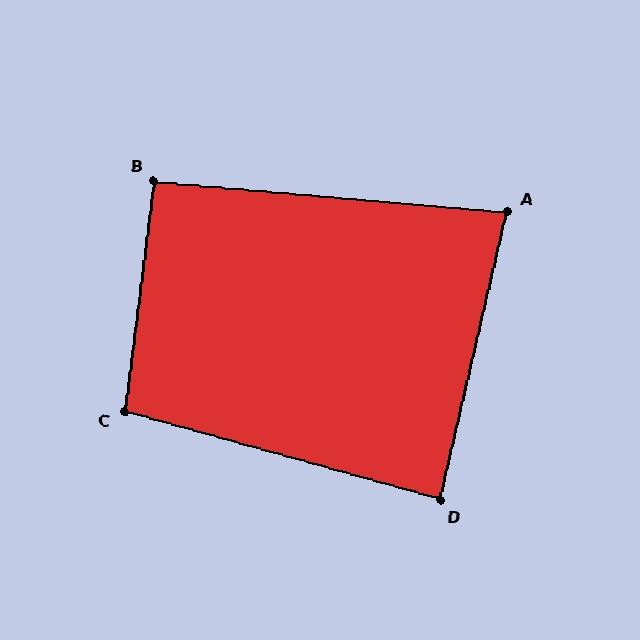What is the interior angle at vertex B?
Approximately 92 degrees (approximately right).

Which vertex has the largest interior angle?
C, at approximately 98 degrees.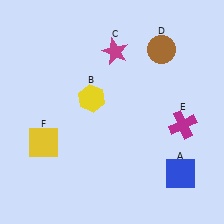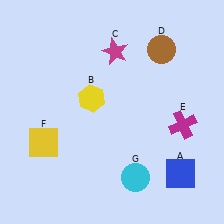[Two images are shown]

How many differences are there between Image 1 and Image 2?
There is 1 difference between the two images.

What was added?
A cyan circle (G) was added in Image 2.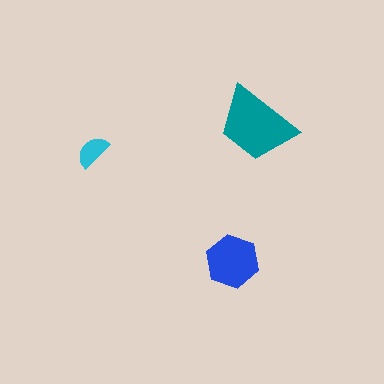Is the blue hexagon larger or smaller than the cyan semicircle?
Larger.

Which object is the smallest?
The cyan semicircle.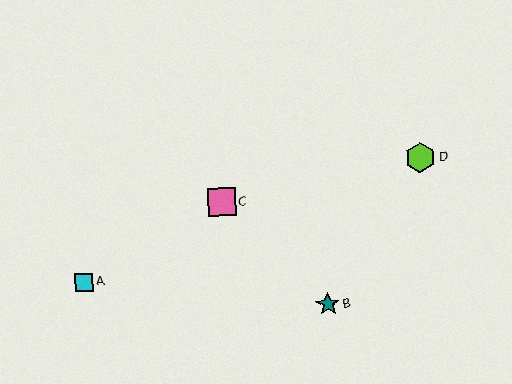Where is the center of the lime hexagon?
The center of the lime hexagon is at (421, 158).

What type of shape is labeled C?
Shape C is a pink square.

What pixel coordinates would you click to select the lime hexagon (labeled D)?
Click at (421, 158) to select the lime hexagon D.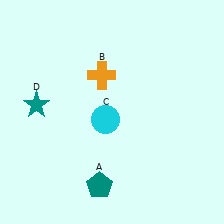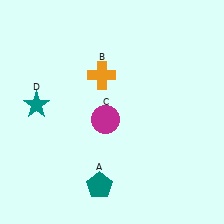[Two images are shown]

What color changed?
The circle (C) changed from cyan in Image 1 to magenta in Image 2.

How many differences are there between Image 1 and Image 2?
There is 1 difference between the two images.